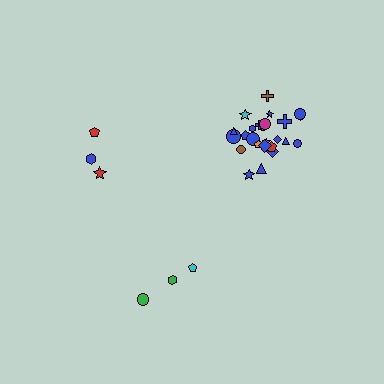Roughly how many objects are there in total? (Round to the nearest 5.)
Roughly 30 objects in total.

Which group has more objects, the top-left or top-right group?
The top-right group.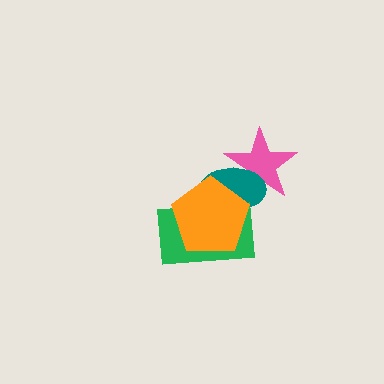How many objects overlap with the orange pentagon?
2 objects overlap with the orange pentagon.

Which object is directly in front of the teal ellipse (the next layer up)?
The green rectangle is directly in front of the teal ellipse.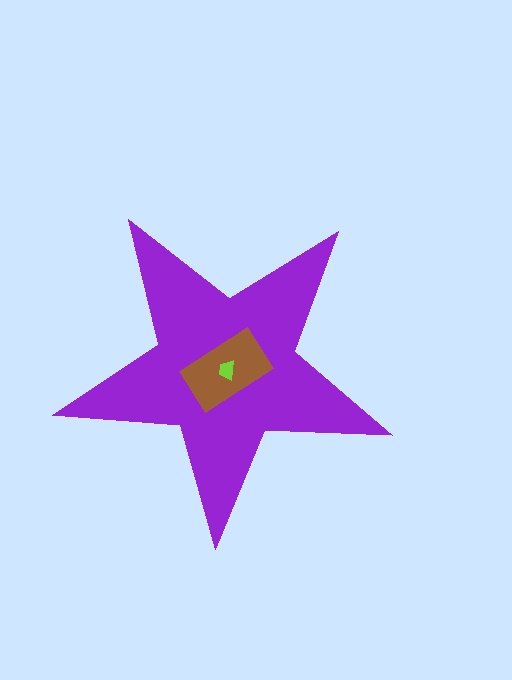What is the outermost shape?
The purple star.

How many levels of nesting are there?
3.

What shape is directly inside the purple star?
The brown rectangle.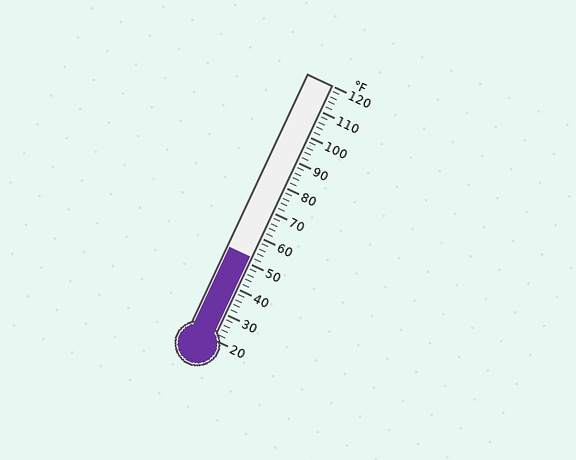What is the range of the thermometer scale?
The thermometer scale ranges from 20°F to 120°F.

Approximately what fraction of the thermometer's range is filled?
The thermometer is filled to approximately 30% of its range.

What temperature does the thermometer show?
The thermometer shows approximately 52°F.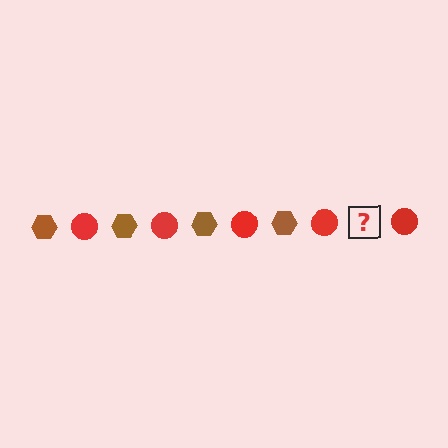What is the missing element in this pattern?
The missing element is a brown hexagon.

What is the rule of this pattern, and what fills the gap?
The rule is that the pattern alternates between brown hexagon and red circle. The gap should be filled with a brown hexagon.